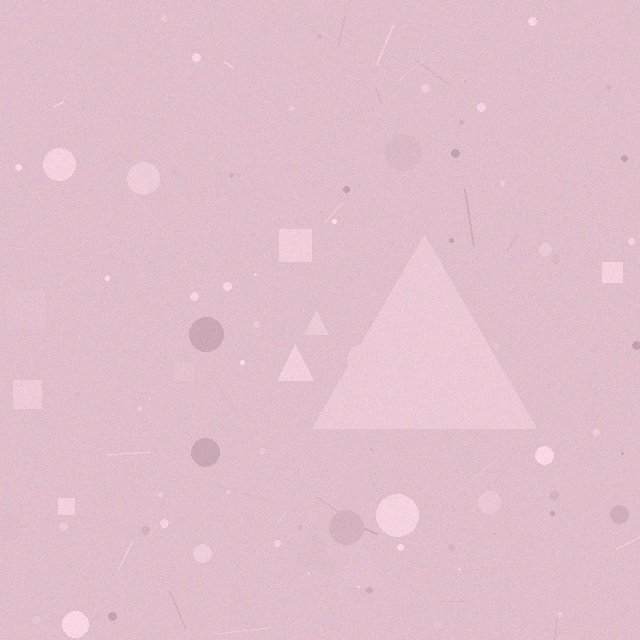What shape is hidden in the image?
A triangle is hidden in the image.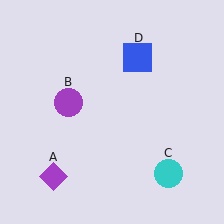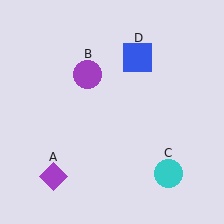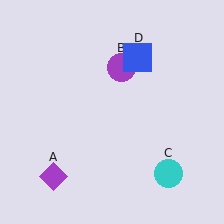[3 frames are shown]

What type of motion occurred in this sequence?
The purple circle (object B) rotated clockwise around the center of the scene.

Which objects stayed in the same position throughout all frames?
Purple diamond (object A) and cyan circle (object C) and blue square (object D) remained stationary.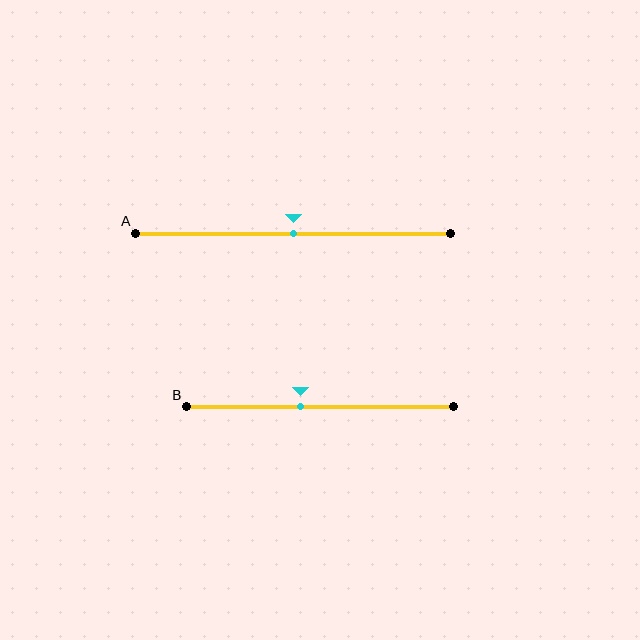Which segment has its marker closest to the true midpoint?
Segment A has its marker closest to the true midpoint.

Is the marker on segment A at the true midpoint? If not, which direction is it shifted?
Yes, the marker on segment A is at the true midpoint.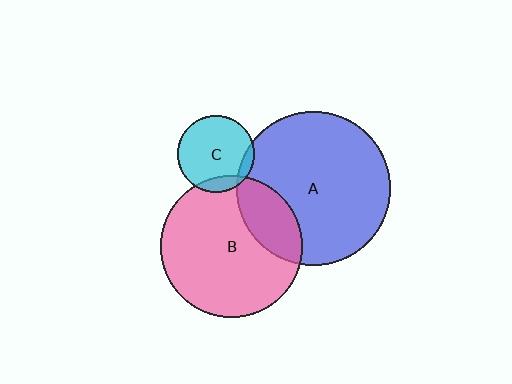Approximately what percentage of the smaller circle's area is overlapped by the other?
Approximately 10%.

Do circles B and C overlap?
Yes.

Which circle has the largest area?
Circle A (blue).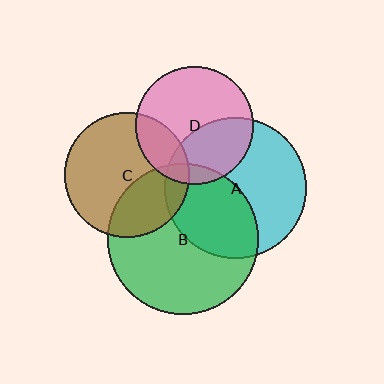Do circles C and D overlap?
Yes.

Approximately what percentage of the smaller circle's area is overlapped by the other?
Approximately 20%.